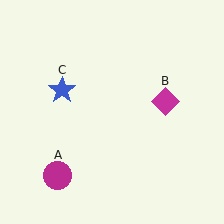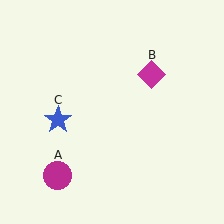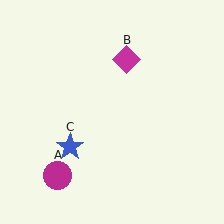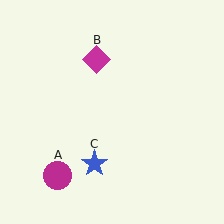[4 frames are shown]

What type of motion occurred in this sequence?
The magenta diamond (object B), blue star (object C) rotated counterclockwise around the center of the scene.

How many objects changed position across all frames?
2 objects changed position: magenta diamond (object B), blue star (object C).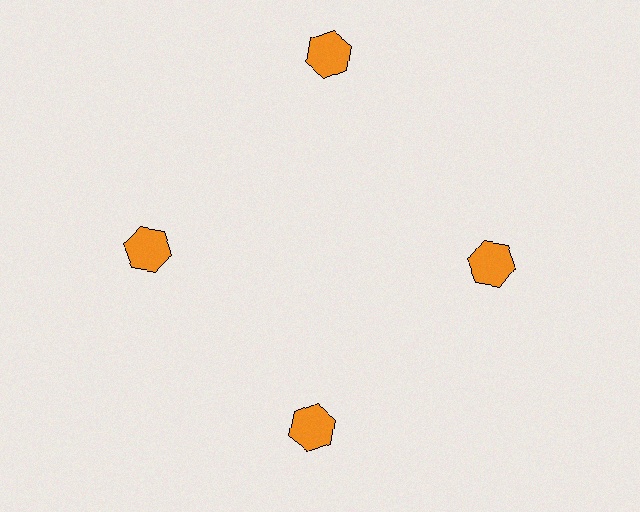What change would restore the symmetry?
The symmetry would be restored by moving it inward, back onto the ring so that all 4 hexagons sit at equal angles and equal distance from the center.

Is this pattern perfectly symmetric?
No. The 4 orange hexagons are arranged in a ring, but one element near the 12 o'clock position is pushed outward from the center, breaking the 4-fold rotational symmetry.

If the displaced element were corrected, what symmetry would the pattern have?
It would have 4-fold rotational symmetry — the pattern would map onto itself every 90 degrees.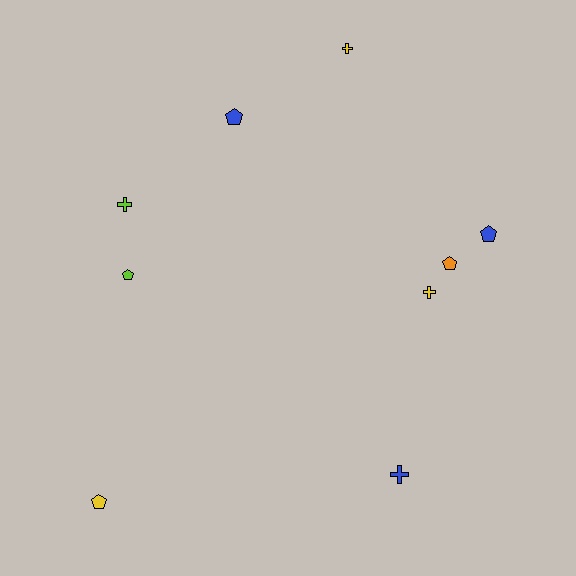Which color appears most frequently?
Blue, with 3 objects.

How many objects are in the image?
There are 9 objects.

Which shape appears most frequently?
Pentagon, with 5 objects.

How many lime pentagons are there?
There is 1 lime pentagon.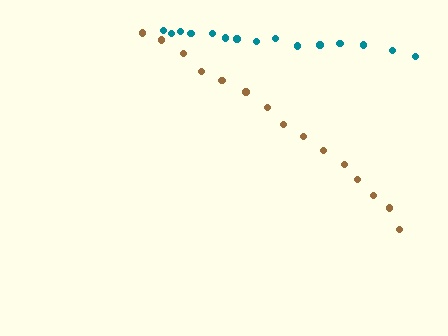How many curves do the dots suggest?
There are 2 distinct paths.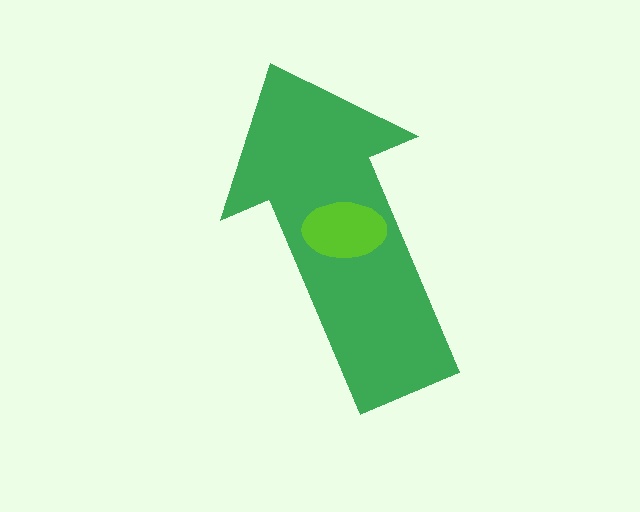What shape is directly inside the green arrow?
The lime ellipse.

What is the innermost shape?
The lime ellipse.